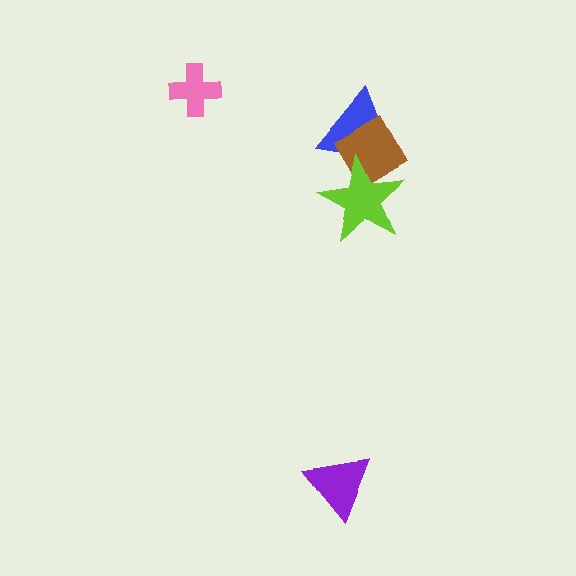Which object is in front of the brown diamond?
The lime star is in front of the brown diamond.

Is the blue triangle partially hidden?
Yes, it is partially covered by another shape.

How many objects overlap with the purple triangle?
0 objects overlap with the purple triangle.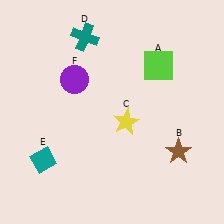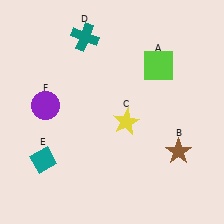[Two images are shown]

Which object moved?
The purple circle (F) moved left.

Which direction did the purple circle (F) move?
The purple circle (F) moved left.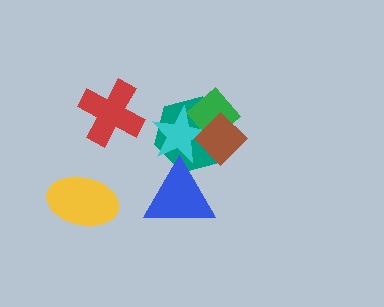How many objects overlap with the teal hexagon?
4 objects overlap with the teal hexagon.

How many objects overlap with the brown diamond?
3 objects overlap with the brown diamond.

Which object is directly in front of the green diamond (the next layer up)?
The cyan star is directly in front of the green diamond.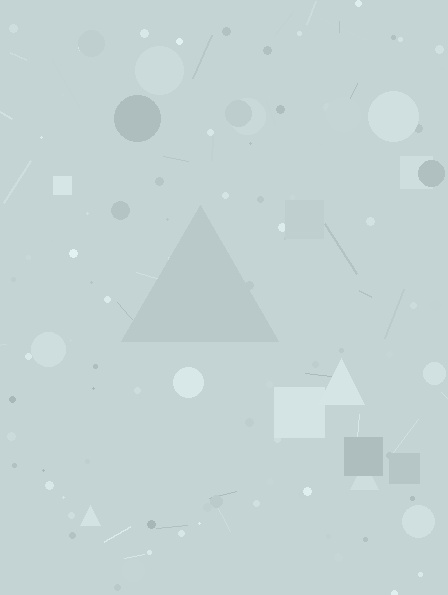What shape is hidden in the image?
A triangle is hidden in the image.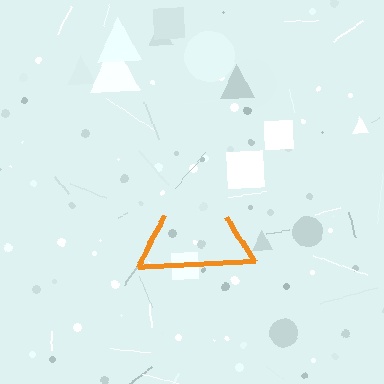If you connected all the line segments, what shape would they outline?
They would outline a triangle.